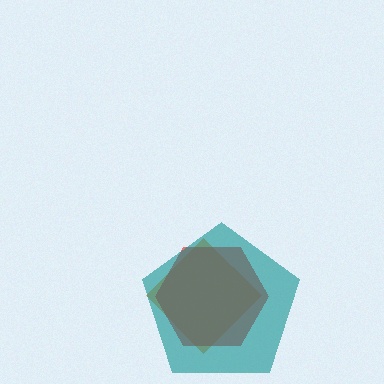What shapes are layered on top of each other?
The layered shapes are: an orange diamond, a red hexagon, a teal pentagon.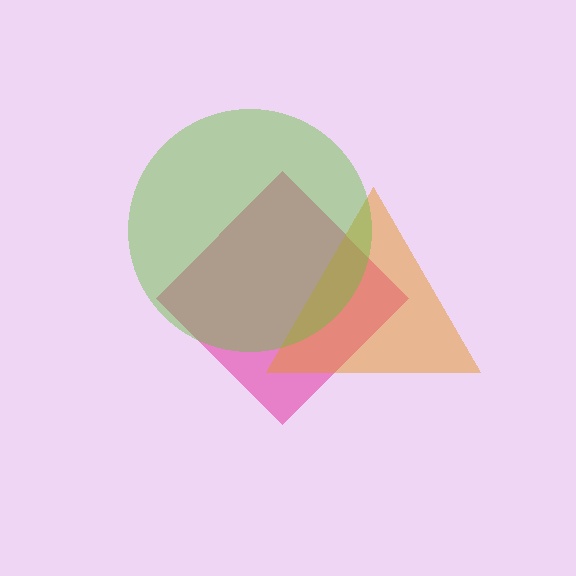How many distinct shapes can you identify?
There are 3 distinct shapes: a pink diamond, an orange triangle, a lime circle.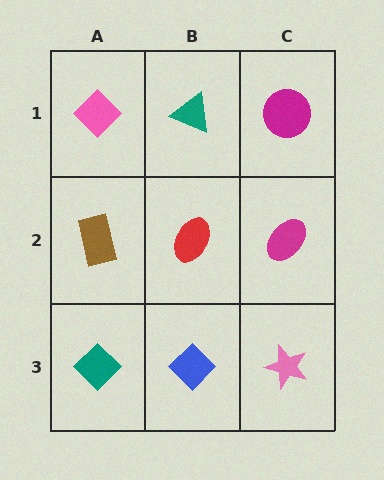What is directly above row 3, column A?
A brown rectangle.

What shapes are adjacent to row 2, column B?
A teal triangle (row 1, column B), a blue diamond (row 3, column B), a brown rectangle (row 2, column A), a magenta ellipse (row 2, column C).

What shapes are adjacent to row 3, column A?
A brown rectangle (row 2, column A), a blue diamond (row 3, column B).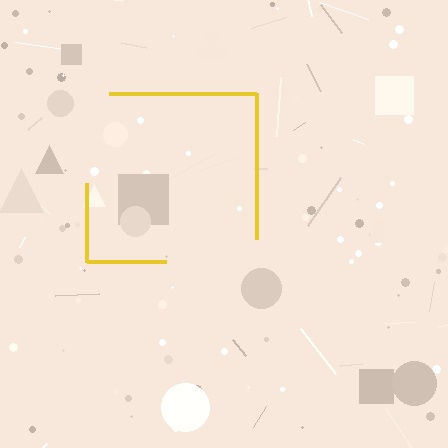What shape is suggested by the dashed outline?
The dashed outline suggests a square.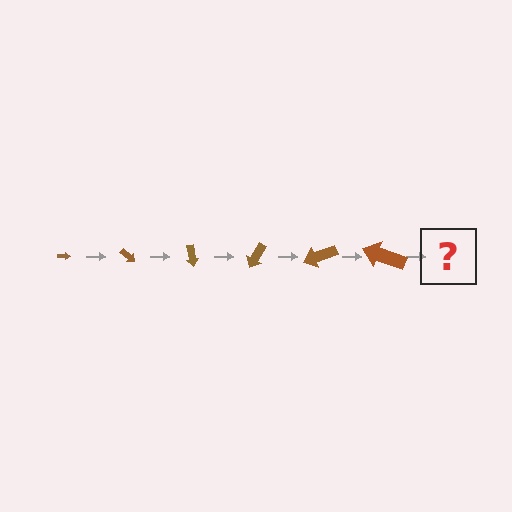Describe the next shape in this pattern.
It should be an arrow, larger than the previous one and rotated 240 degrees from the start.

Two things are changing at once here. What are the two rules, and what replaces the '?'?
The two rules are that the arrow grows larger each step and it rotates 40 degrees each step. The '?' should be an arrow, larger than the previous one and rotated 240 degrees from the start.